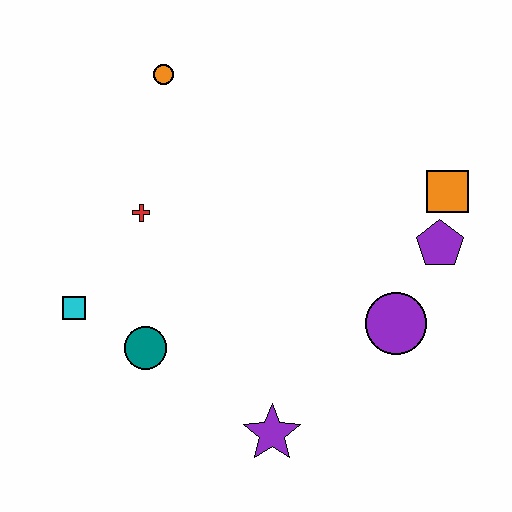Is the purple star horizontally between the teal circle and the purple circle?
Yes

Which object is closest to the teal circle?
The cyan square is closest to the teal circle.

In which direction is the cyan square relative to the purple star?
The cyan square is to the left of the purple star.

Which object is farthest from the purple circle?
The orange circle is farthest from the purple circle.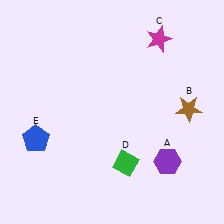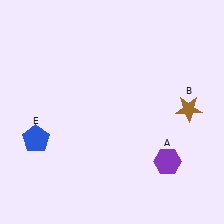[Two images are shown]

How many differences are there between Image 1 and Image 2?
There are 2 differences between the two images.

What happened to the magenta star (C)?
The magenta star (C) was removed in Image 2. It was in the top-right area of Image 1.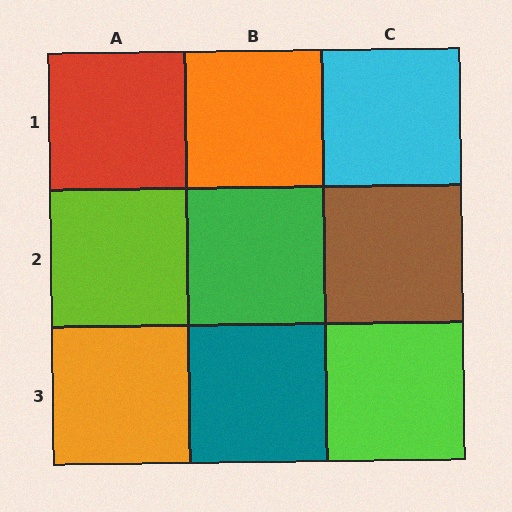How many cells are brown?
1 cell is brown.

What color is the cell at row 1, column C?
Cyan.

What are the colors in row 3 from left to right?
Orange, teal, lime.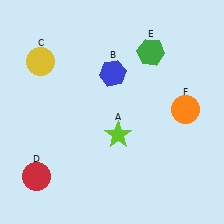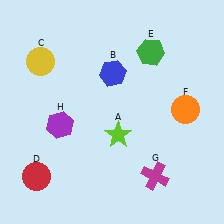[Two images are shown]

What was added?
A magenta cross (G), a purple hexagon (H) were added in Image 2.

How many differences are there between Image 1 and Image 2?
There are 2 differences between the two images.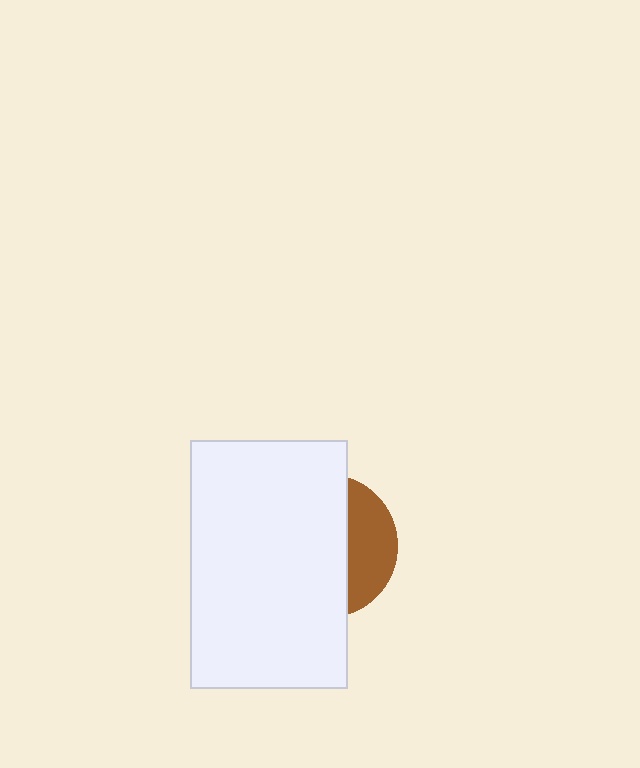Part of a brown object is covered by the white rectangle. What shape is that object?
It is a circle.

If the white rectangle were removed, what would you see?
You would see the complete brown circle.